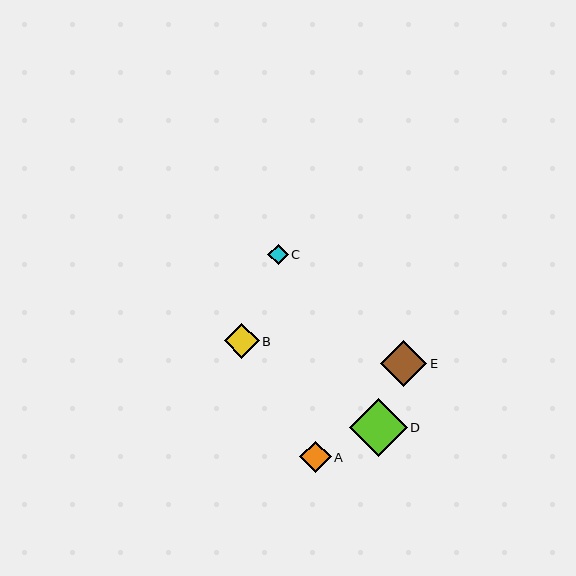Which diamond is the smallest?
Diamond C is the smallest with a size of approximately 21 pixels.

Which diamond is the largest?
Diamond D is the largest with a size of approximately 57 pixels.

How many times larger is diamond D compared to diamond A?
Diamond D is approximately 1.8 times the size of diamond A.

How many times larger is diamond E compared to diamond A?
Diamond E is approximately 1.5 times the size of diamond A.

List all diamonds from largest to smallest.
From largest to smallest: D, E, B, A, C.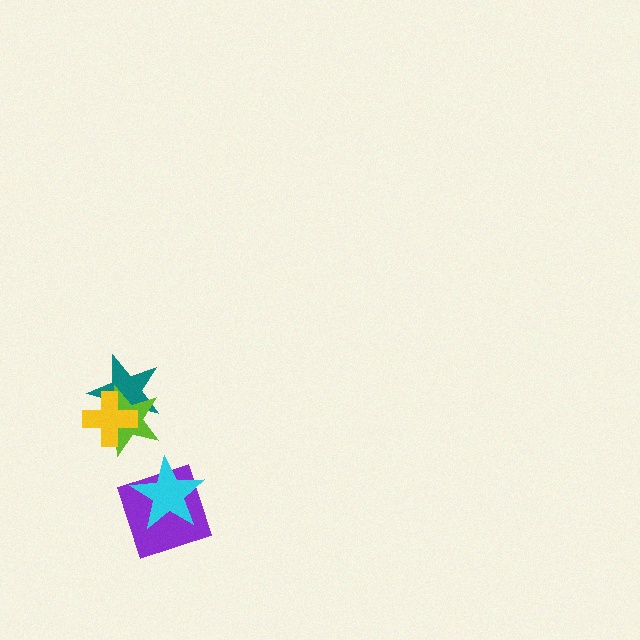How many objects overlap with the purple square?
1 object overlaps with the purple square.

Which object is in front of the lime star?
The yellow cross is in front of the lime star.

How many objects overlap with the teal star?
2 objects overlap with the teal star.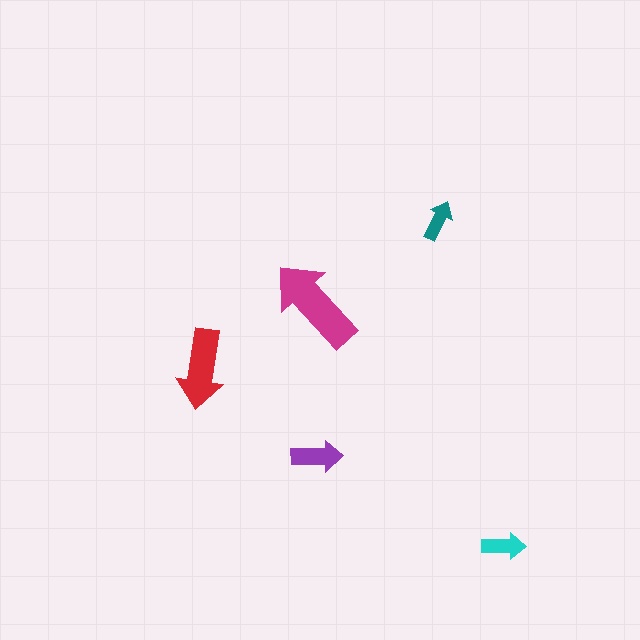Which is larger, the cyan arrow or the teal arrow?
The cyan one.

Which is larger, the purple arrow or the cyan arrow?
The purple one.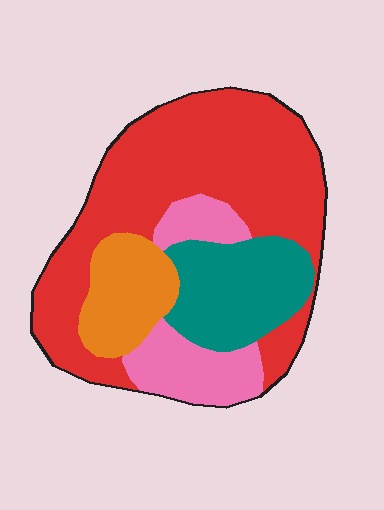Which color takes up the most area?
Red, at roughly 55%.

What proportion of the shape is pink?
Pink covers about 15% of the shape.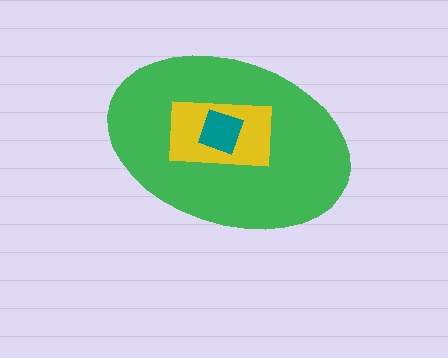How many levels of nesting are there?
3.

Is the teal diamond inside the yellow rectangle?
Yes.